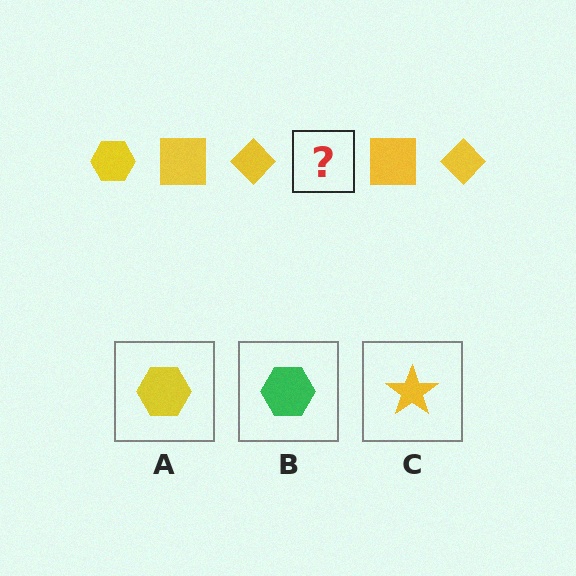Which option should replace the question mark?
Option A.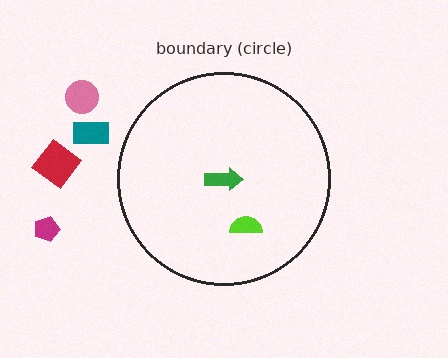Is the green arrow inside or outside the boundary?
Inside.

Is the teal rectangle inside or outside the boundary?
Outside.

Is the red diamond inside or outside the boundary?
Outside.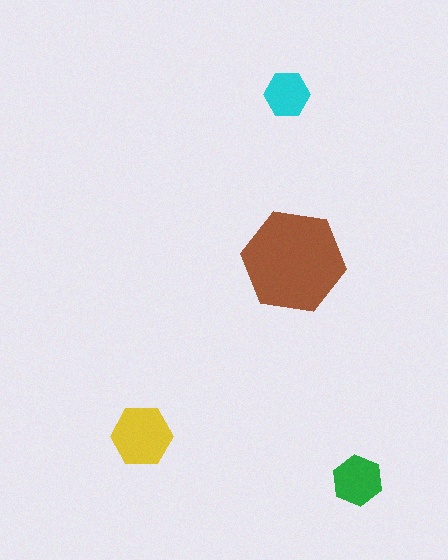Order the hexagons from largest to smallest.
the brown one, the yellow one, the green one, the cyan one.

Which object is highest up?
The cyan hexagon is topmost.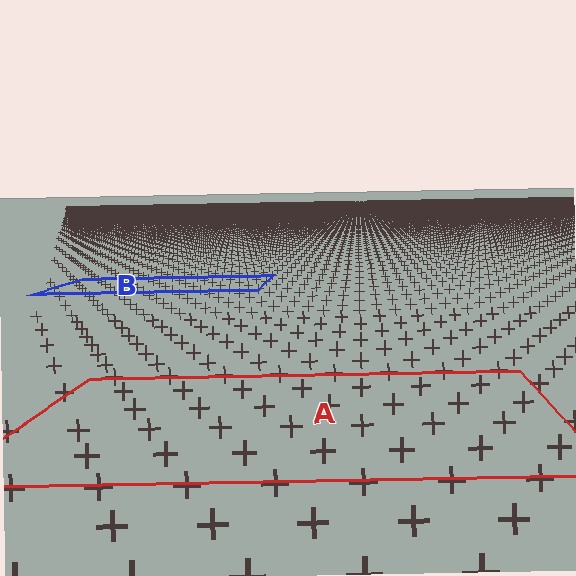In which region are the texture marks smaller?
The texture marks are smaller in region B, because it is farther away.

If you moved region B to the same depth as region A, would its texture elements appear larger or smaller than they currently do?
They would appear larger. At a closer depth, the same texture elements are projected at a bigger on-screen size.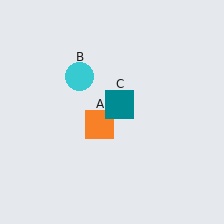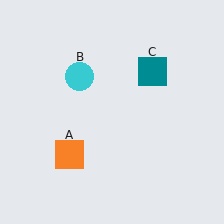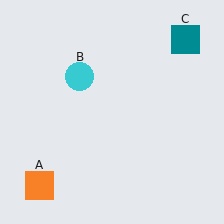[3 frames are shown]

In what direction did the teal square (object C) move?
The teal square (object C) moved up and to the right.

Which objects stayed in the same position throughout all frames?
Cyan circle (object B) remained stationary.